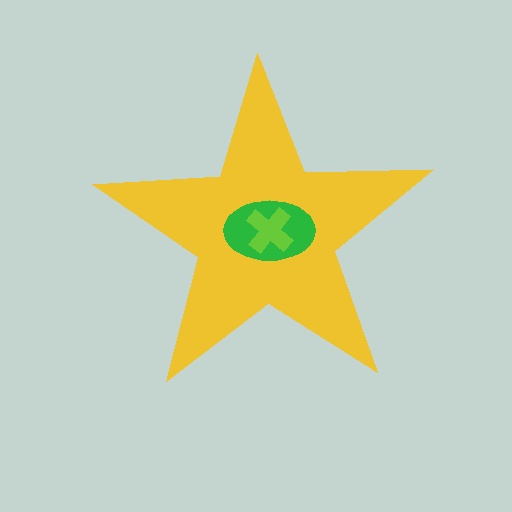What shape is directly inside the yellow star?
The green ellipse.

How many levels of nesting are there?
3.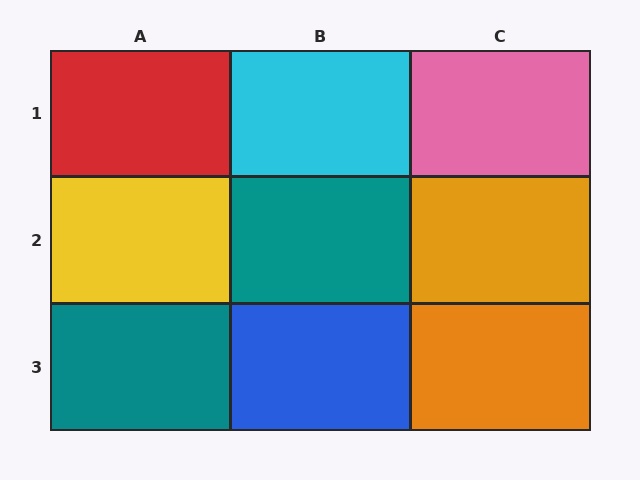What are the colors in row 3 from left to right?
Teal, blue, orange.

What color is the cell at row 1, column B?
Cyan.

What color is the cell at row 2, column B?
Teal.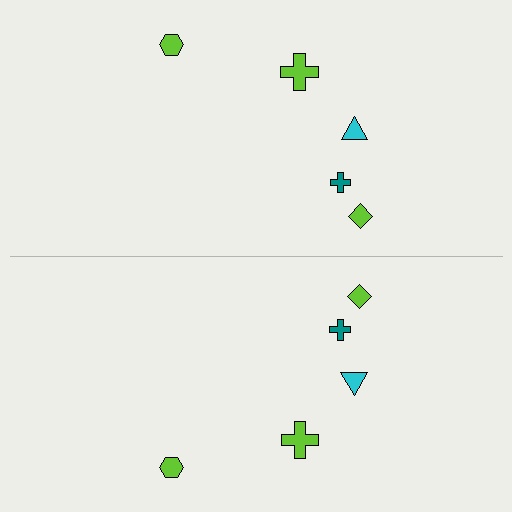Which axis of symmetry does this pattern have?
The pattern has a horizontal axis of symmetry running through the center of the image.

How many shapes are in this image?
There are 10 shapes in this image.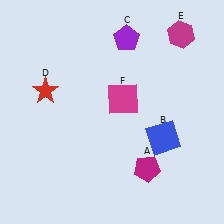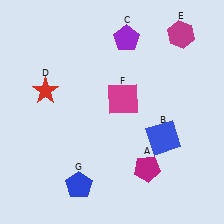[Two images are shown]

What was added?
A blue pentagon (G) was added in Image 2.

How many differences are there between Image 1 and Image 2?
There is 1 difference between the two images.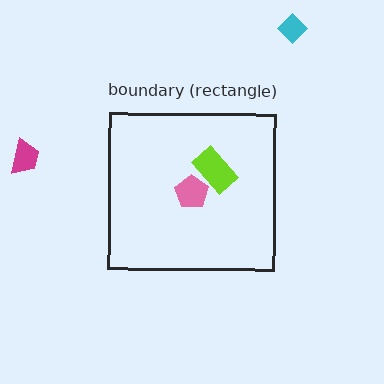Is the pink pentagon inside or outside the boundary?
Inside.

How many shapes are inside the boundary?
2 inside, 2 outside.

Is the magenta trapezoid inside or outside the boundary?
Outside.